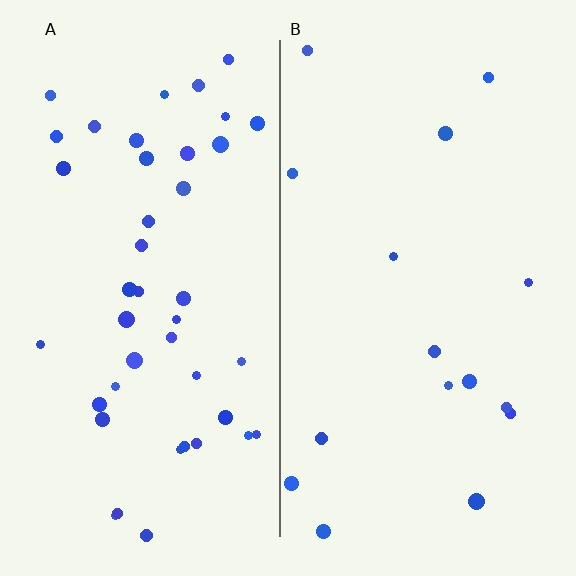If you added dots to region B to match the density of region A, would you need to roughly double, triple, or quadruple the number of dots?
Approximately triple.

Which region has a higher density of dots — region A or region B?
A (the left).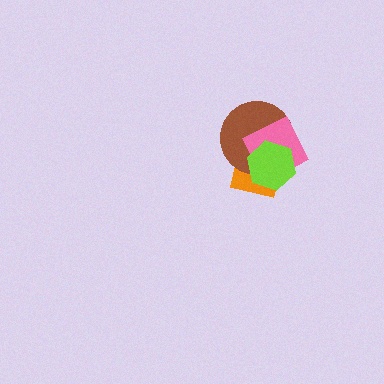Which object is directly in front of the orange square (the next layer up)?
The brown circle is directly in front of the orange square.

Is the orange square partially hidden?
Yes, it is partially covered by another shape.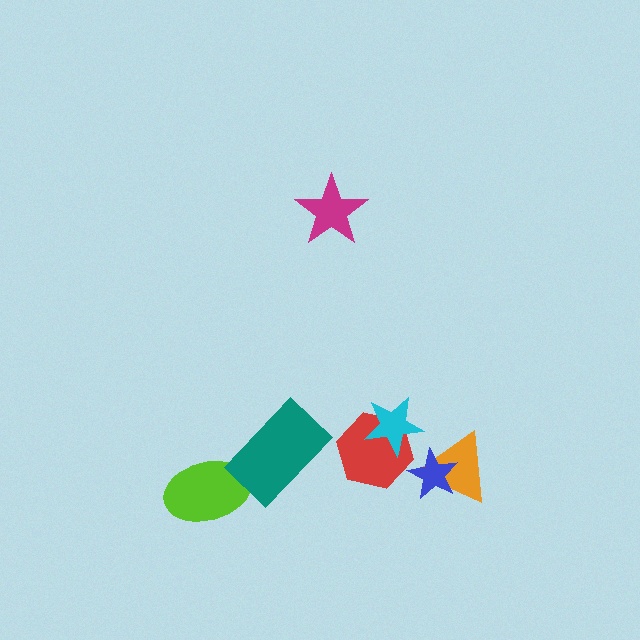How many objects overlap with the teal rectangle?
1 object overlaps with the teal rectangle.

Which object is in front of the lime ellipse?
The teal rectangle is in front of the lime ellipse.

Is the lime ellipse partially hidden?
Yes, it is partially covered by another shape.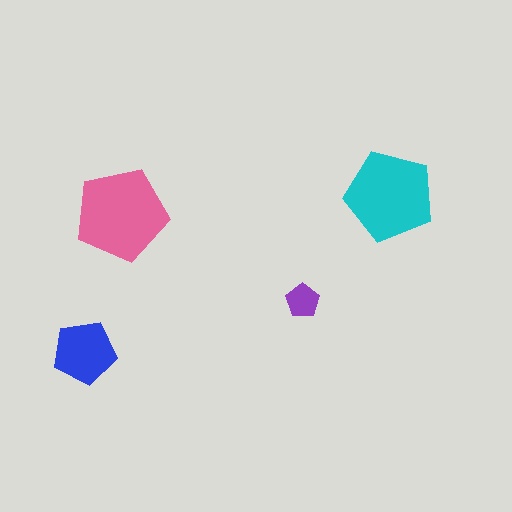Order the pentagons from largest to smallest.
the pink one, the cyan one, the blue one, the purple one.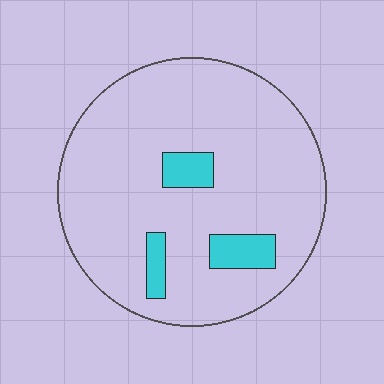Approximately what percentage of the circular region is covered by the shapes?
Approximately 10%.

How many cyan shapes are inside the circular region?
3.